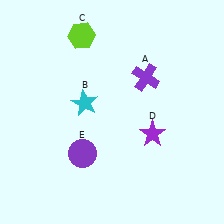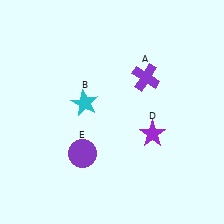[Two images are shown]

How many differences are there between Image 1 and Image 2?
There is 1 difference between the two images.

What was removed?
The lime hexagon (C) was removed in Image 2.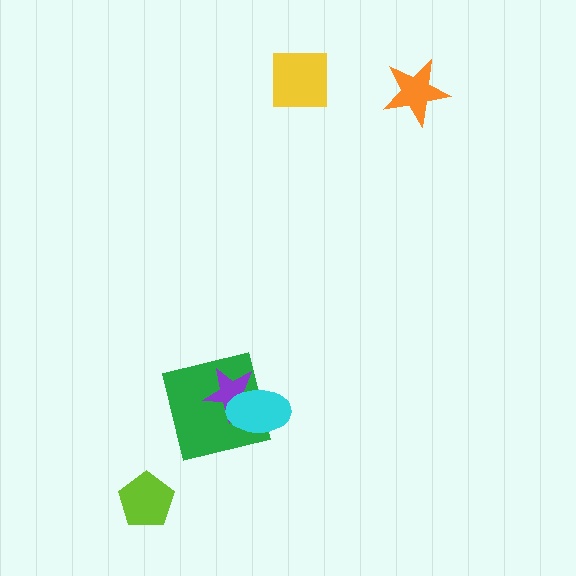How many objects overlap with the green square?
2 objects overlap with the green square.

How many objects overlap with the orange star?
0 objects overlap with the orange star.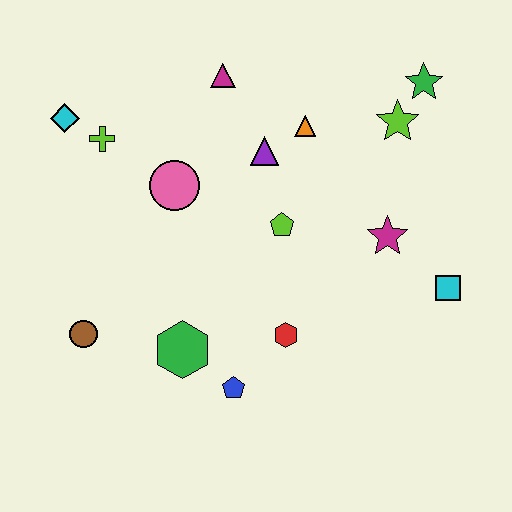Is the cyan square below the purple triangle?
Yes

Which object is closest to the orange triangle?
The purple triangle is closest to the orange triangle.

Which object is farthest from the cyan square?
The cyan diamond is farthest from the cyan square.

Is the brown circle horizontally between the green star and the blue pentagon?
No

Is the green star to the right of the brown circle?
Yes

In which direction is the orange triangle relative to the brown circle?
The orange triangle is to the right of the brown circle.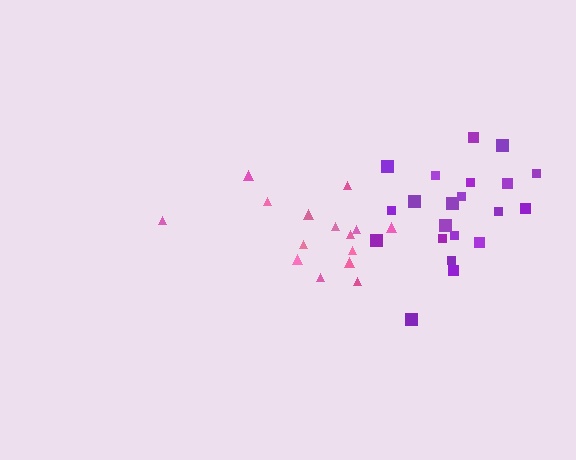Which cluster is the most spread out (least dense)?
Pink.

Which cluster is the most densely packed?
Purple.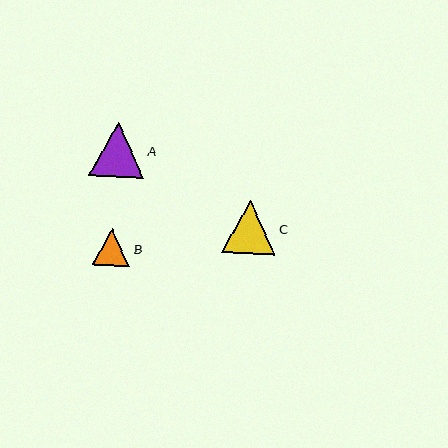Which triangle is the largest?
Triangle A is the largest with a size of approximately 55 pixels.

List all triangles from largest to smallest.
From largest to smallest: A, C, B.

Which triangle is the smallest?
Triangle B is the smallest with a size of approximately 37 pixels.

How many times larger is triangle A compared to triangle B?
Triangle A is approximately 1.5 times the size of triangle B.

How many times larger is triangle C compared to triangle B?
Triangle C is approximately 1.4 times the size of triangle B.